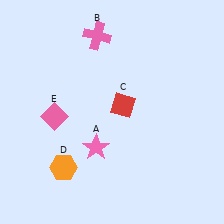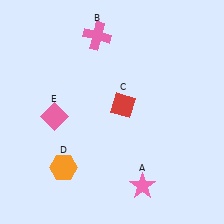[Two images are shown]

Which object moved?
The pink star (A) moved right.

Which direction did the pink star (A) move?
The pink star (A) moved right.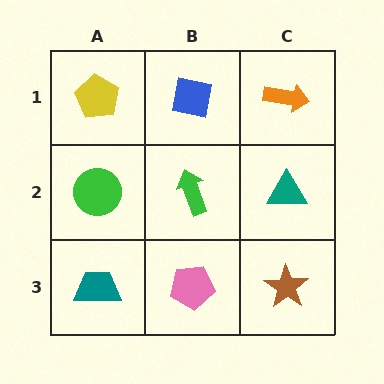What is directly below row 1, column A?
A green circle.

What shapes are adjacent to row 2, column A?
A yellow pentagon (row 1, column A), a teal trapezoid (row 3, column A), a green arrow (row 2, column B).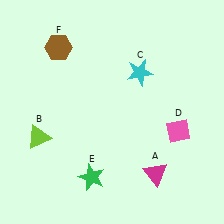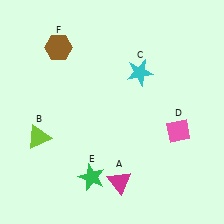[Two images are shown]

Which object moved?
The magenta triangle (A) moved left.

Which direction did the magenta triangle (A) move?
The magenta triangle (A) moved left.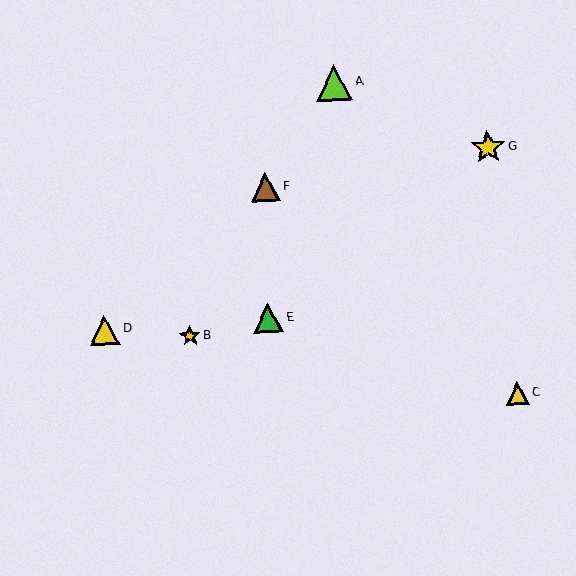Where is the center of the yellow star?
The center of the yellow star is at (488, 147).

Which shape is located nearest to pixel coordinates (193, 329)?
The yellow star (labeled B) at (190, 336) is nearest to that location.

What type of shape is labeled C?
Shape C is a yellow triangle.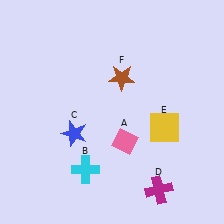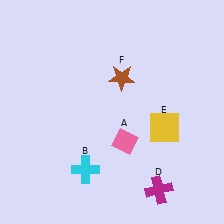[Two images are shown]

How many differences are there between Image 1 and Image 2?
There is 1 difference between the two images.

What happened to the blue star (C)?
The blue star (C) was removed in Image 2. It was in the bottom-left area of Image 1.